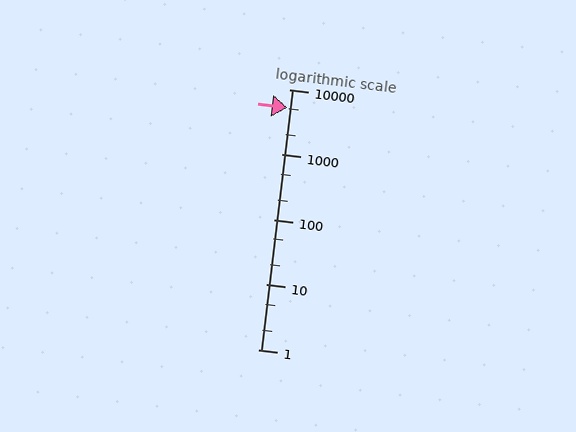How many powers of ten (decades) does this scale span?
The scale spans 4 decades, from 1 to 10000.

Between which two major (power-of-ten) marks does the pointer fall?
The pointer is between 1000 and 10000.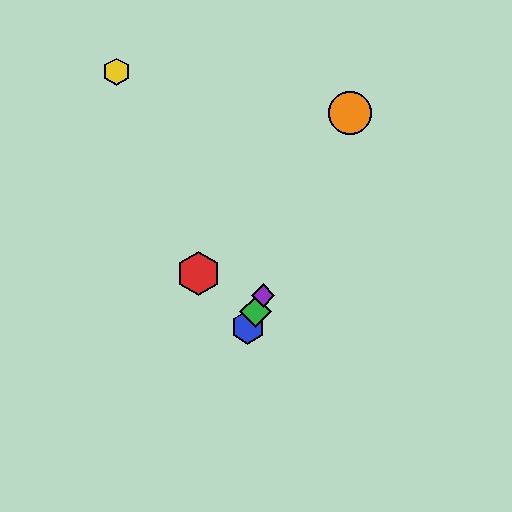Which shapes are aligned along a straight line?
The blue hexagon, the green diamond, the purple diamond, the orange circle are aligned along a straight line.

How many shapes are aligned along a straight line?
4 shapes (the blue hexagon, the green diamond, the purple diamond, the orange circle) are aligned along a straight line.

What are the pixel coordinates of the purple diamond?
The purple diamond is at (263, 295).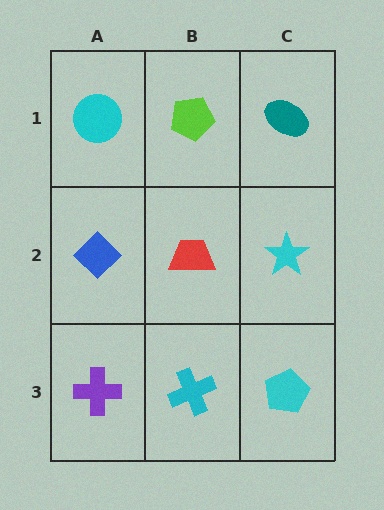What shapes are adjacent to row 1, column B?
A red trapezoid (row 2, column B), a cyan circle (row 1, column A), a teal ellipse (row 1, column C).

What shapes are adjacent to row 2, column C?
A teal ellipse (row 1, column C), a cyan pentagon (row 3, column C), a red trapezoid (row 2, column B).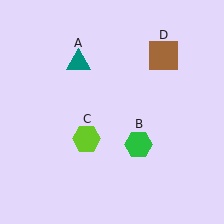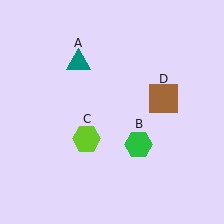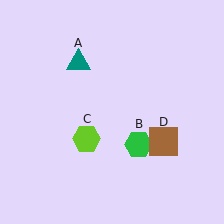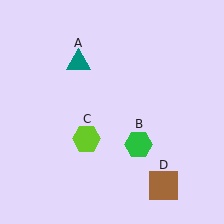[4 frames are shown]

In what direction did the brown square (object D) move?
The brown square (object D) moved down.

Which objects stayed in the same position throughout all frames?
Teal triangle (object A) and green hexagon (object B) and lime hexagon (object C) remained stationary.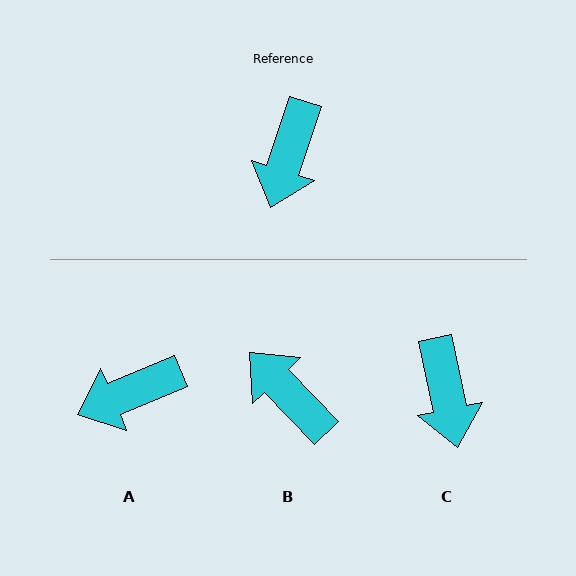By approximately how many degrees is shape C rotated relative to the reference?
Approximately 30 degrees counter-clockwise.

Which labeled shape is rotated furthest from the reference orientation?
B, about 118 degrees away.